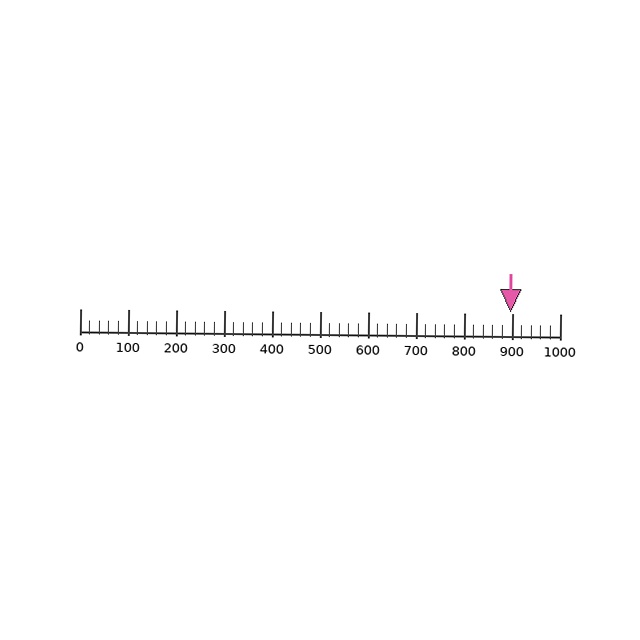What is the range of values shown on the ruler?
The ruler shows values from 0 to 1000.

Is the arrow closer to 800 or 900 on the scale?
The arrow is closer to 900.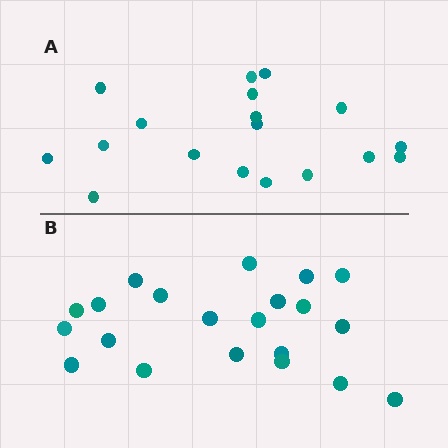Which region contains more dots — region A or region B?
Region B (the bottom region) has more dots.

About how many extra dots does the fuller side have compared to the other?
Region B has just a few more — roughly 2 or 3 more dots than region A.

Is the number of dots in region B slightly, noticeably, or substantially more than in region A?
Region B has only slightly more — the two regions are fairly close. The ratio is roughly 1.2 to 1.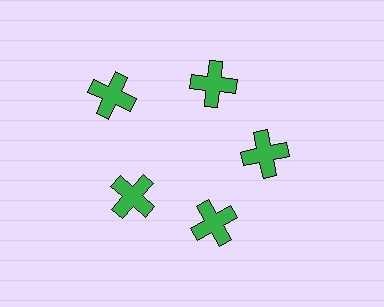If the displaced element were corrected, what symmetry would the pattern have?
It would have 5-fold rotational symmetry — the pattern would map onto itself every 72 degrees.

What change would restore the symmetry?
The symmetry would be restored by moving it inward, back onto the ring so that all 5 crosses sit at equal angles and equal distance from the center.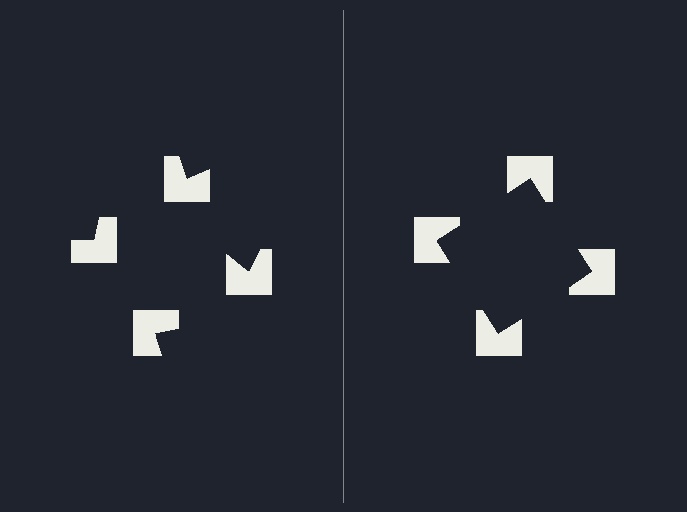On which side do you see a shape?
An illusory square appears on the right side. On the left side the wedge cuts are rotated, so no coherent shape forms.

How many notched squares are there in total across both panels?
8 — 4 on each side.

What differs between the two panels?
The notched squares are positioned identically on both sides; only the wedge orientations differ. On the right they align to a square; on the left they are misaligned.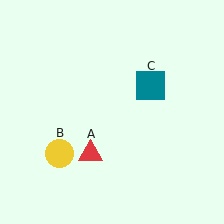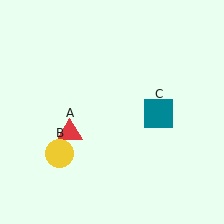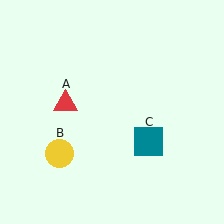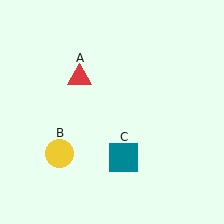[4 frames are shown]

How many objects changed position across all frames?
2 objects changed position: red triangle (object A), teal square (object C).